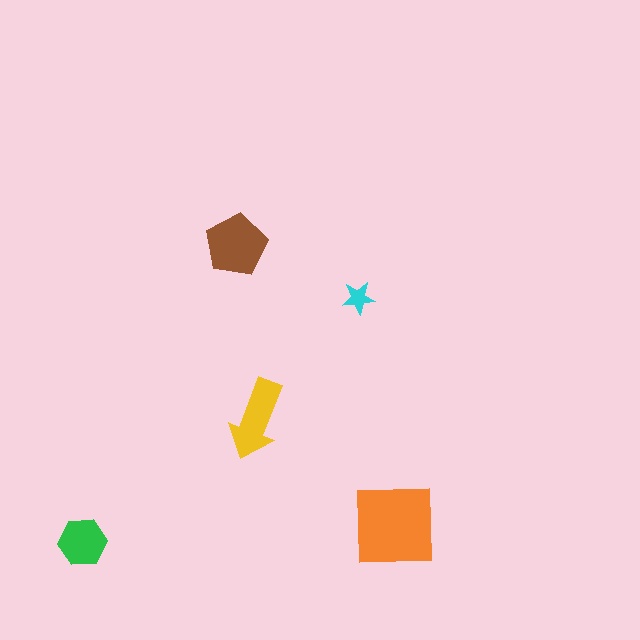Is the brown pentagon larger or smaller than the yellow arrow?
Larger.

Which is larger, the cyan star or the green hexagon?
The green hexagon.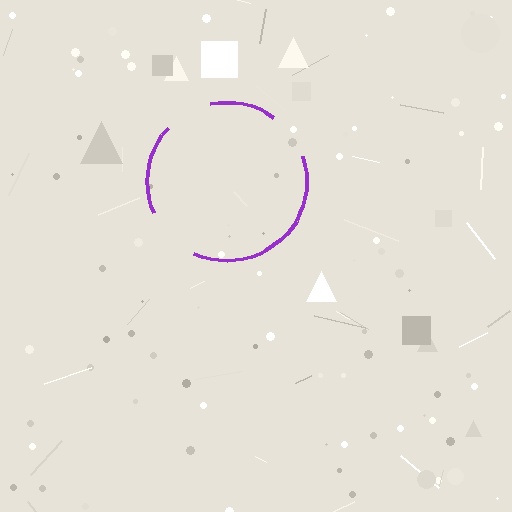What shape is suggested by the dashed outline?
The dashed outline suggests a circle.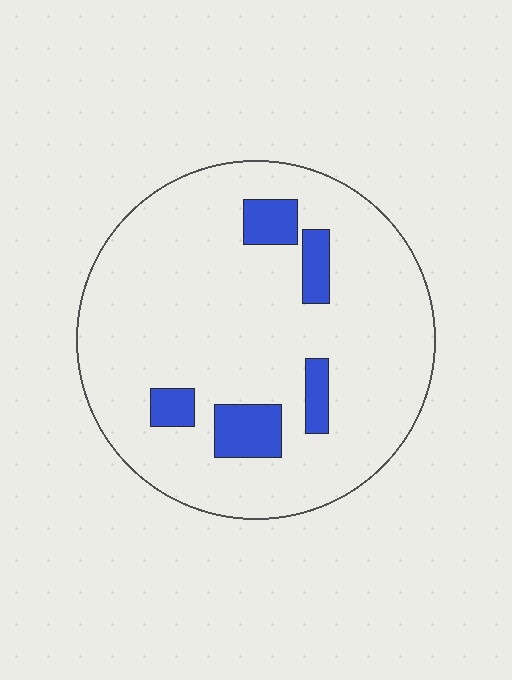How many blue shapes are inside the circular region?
5.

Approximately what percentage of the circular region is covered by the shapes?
Approximately 10%.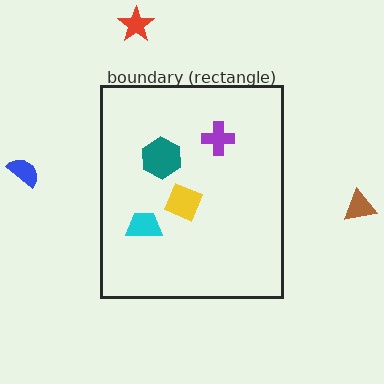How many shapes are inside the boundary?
4 inside, 3 outside.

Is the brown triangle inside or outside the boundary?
Outside.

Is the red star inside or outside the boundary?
Outside.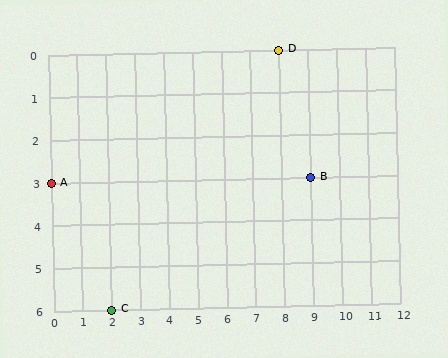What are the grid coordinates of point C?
Point C is at grid coordinates (2, 6).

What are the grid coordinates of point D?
Point D is at grid coordinates (8, 0).